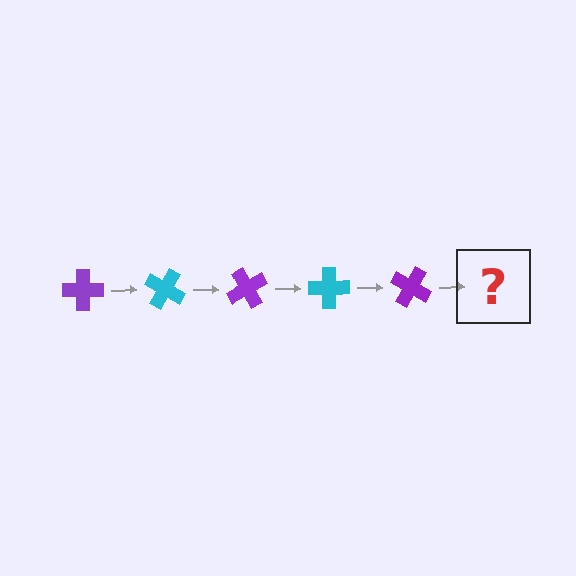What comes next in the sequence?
The next element should be a cyan cross, rotated 150 degrees from the start.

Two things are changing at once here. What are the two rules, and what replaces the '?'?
The two rules are that it rotates 30 degrees each step and the color cycles through purple and cyan. The '?' should be a cyan cross, rotated 150 degrees from the start.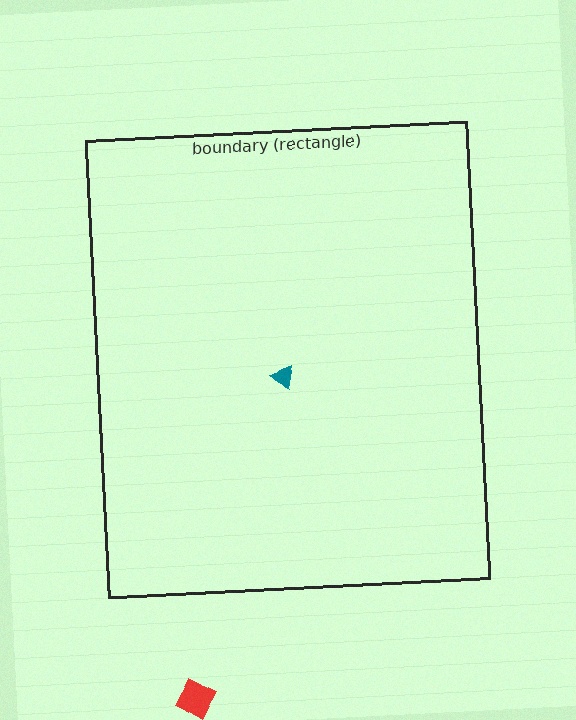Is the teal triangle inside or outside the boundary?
Inside.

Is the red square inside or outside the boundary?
Outside.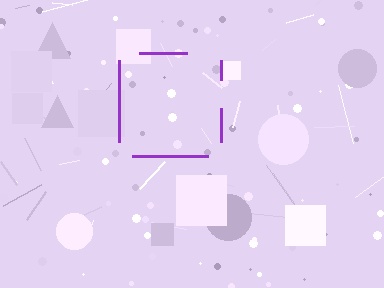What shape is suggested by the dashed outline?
The dashed outline suggests a square.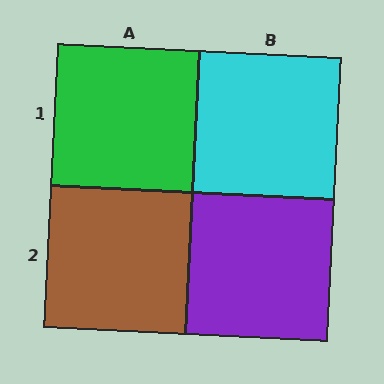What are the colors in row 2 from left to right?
Brown, purple.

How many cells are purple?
1 cell is purple.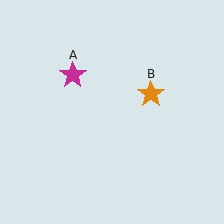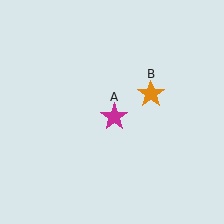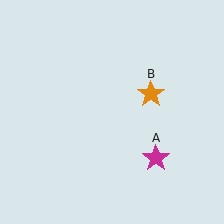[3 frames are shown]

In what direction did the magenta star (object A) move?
The magenta star (object A) moved down and to the right.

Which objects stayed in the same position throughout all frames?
Orange star (object B) remained stationary.